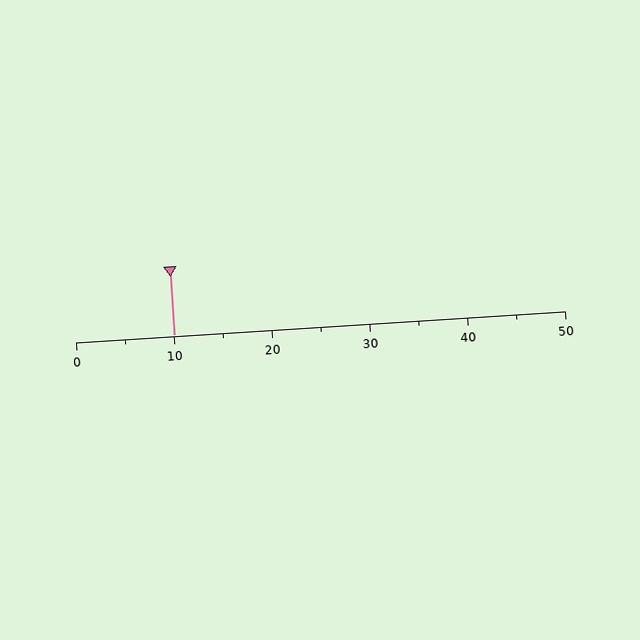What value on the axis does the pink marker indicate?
The marker indicates approximately 10.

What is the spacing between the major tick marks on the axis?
The major ticks are spaced 10 apart.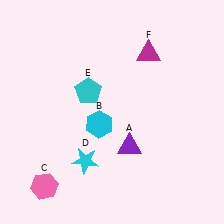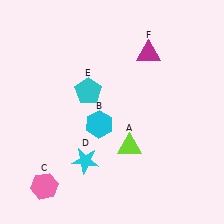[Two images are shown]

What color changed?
The triangle (A) changed from purple in Image 1 to lime in Image 2.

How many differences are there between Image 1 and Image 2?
There is 1 difference between the two images.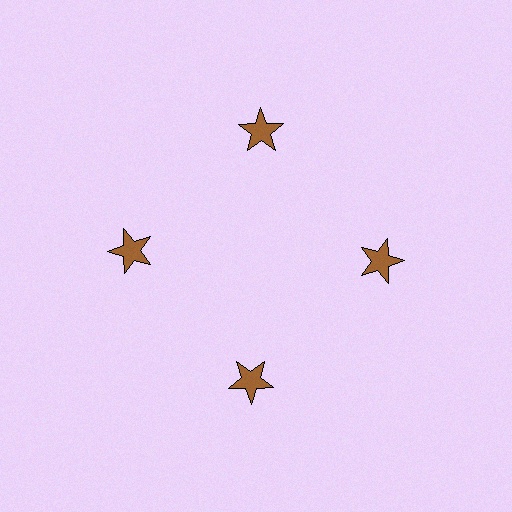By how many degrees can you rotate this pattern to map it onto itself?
The pattern maps onto itself every 90 degrees of rotation.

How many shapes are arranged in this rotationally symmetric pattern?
There are 4 shapes, arranged in 4 groups of 1.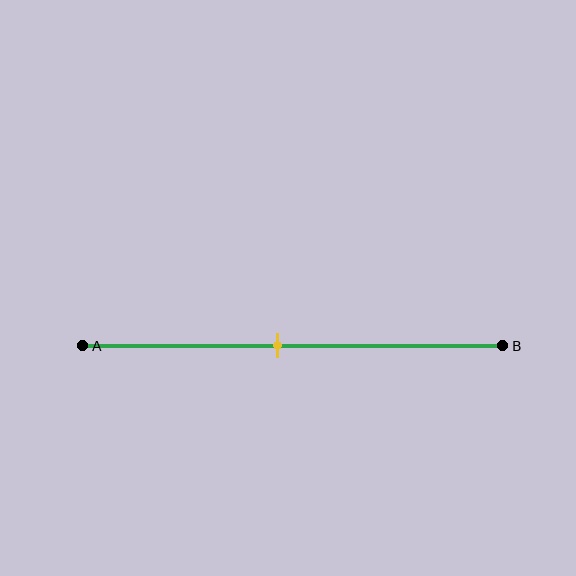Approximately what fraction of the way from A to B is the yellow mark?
The yellow mark is approximately 45% of the way from A to B.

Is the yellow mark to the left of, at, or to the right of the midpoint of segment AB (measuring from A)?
The yellow mark is to the left of the midpoint of segment AB.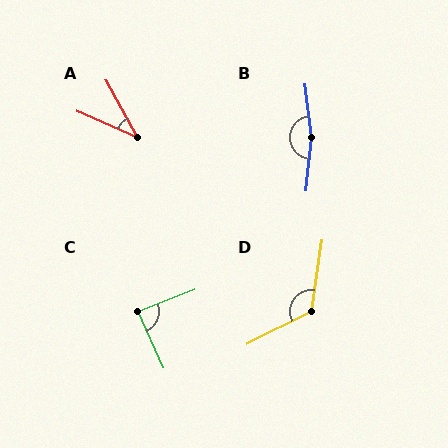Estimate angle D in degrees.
Approximately 125 degrees.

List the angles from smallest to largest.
A (37°), C (86°), D (125°), B (167°).